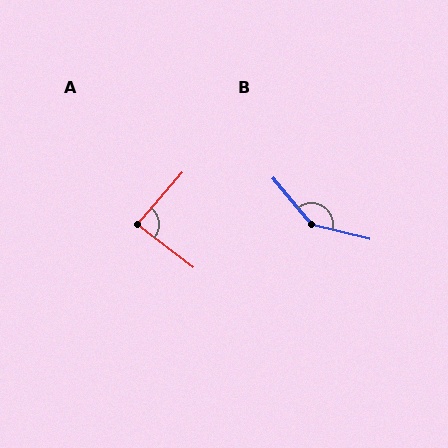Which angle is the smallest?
A, at approximately 87 degrees.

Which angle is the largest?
B, at approximately 143 degrees.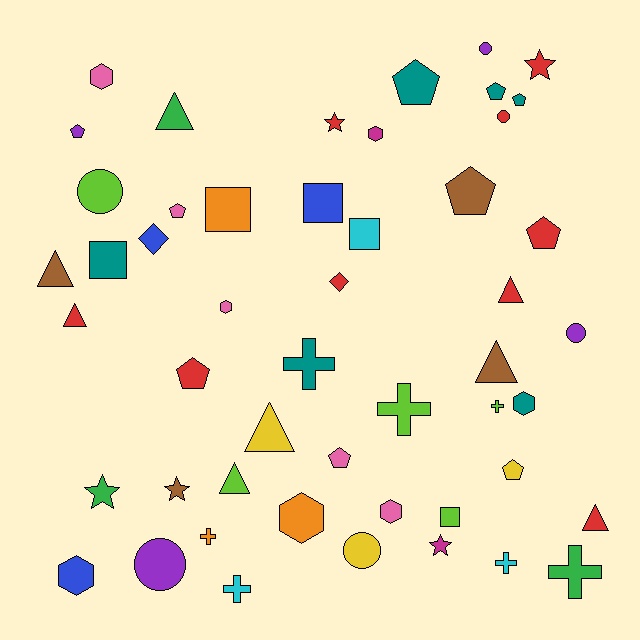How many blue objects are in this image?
There are 3 blue objects.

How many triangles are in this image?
There are 8 triangles.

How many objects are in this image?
There are 50 objects.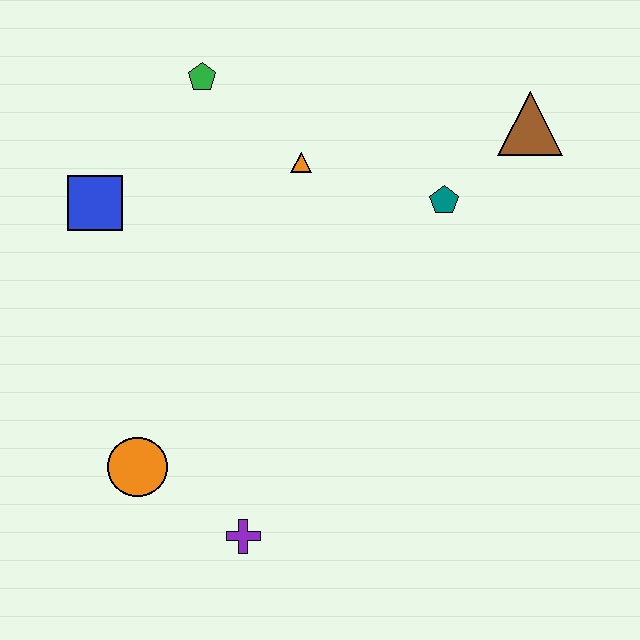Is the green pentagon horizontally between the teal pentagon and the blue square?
Yes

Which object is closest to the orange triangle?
The green pentagon is closest to the orange triangle.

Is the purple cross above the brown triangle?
No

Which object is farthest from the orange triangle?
The purple cross is farthest from the orange triangle.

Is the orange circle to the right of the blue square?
Yes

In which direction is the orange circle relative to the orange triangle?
The orange circle is below the orange triangle.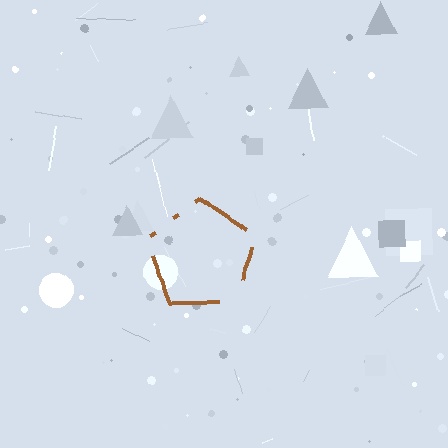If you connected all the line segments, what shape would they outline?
They would outline a pentagon.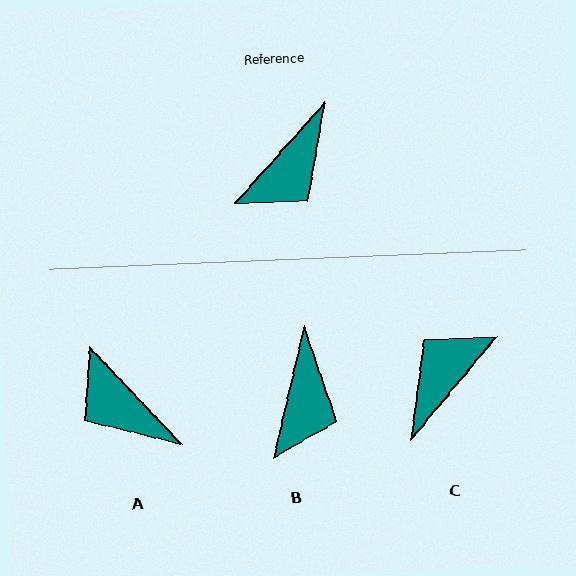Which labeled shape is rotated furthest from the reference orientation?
C, about 178 degrees away.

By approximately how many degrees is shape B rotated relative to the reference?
Approximately 29 degrees counter-clockwise.